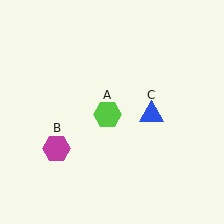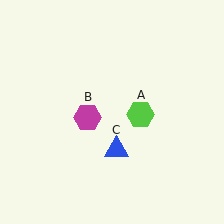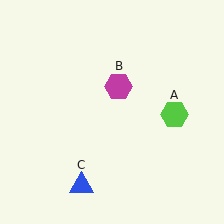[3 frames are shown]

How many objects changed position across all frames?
3 objects changed position: lime hexagon (object A), magenta hexagon (object B), blue triangle (object C).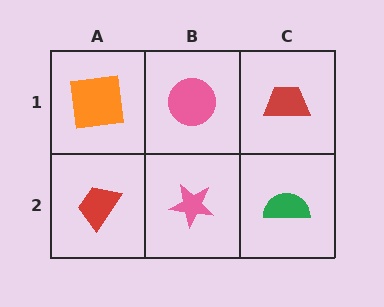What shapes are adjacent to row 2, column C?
A red trapezoid (row 1, column C), a pink star (row 2, column B).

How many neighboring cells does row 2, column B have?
3.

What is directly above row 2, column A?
An orange square.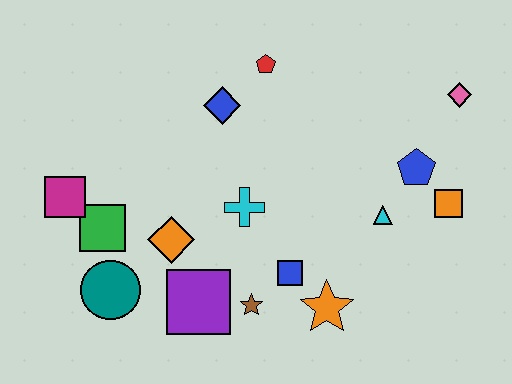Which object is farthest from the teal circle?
The pink diamond is farthest from the teal circle.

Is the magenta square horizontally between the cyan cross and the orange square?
No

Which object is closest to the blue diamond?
The red pentagon is closest to the blue diamond.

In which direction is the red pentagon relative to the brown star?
The red pentagon is above the brown star.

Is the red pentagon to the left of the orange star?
Yes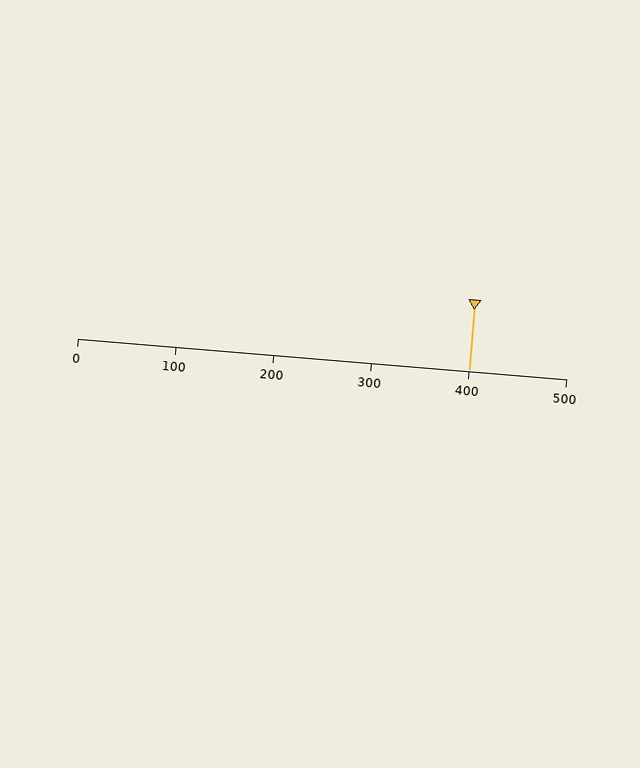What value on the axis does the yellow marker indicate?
The marker indicates approximately 400.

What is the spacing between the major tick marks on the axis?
The major ticks are spaced 100 apart.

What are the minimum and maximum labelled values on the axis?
The axis runs from 0 to 500.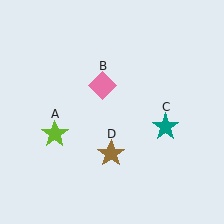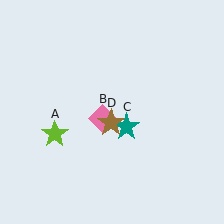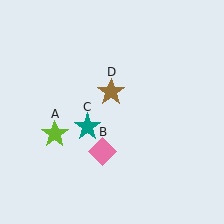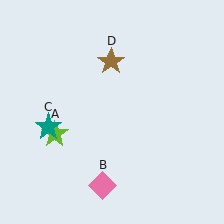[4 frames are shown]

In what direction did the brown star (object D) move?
The brown star (object D) moved up.